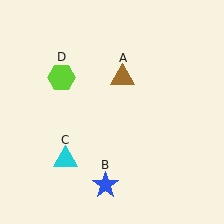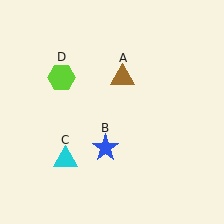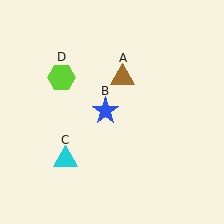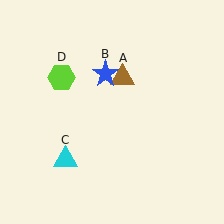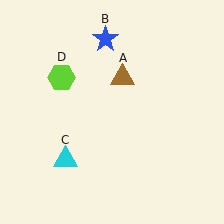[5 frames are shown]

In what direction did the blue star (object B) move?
The blue star (object B) moved up.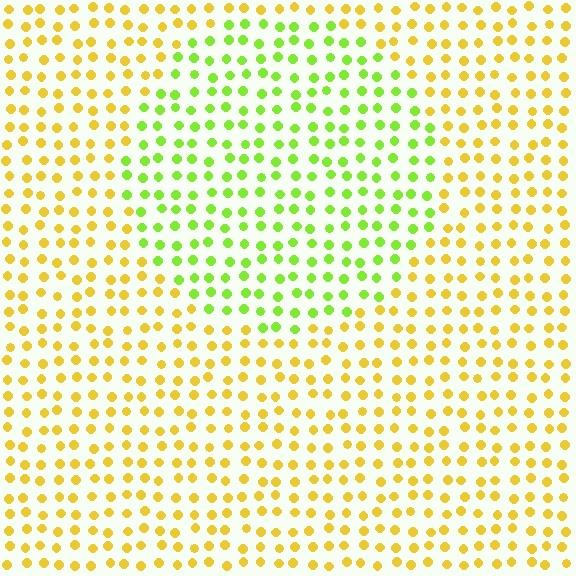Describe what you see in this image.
The image is filled with small yellow elements in a uniform arrangement. A circle-shaped region is visible where the elements are tinted to a slightly different hue, forming a subtle color boundary.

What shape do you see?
I see a circle.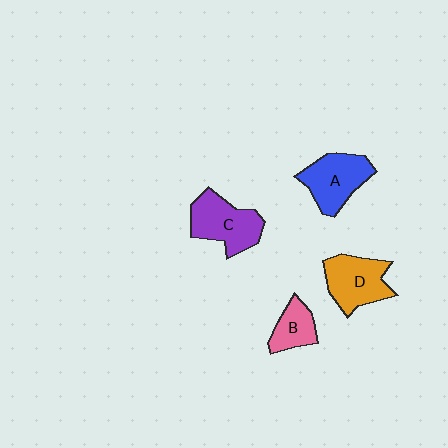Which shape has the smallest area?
Shape B (pink).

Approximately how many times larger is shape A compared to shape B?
Approximately 1.7 times.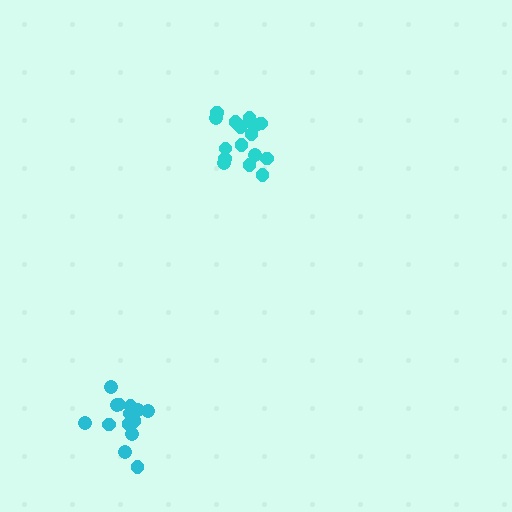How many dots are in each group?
Group 1: 17 dots, Group 2: 17 dots (34 total).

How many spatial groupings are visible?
There are 2 spatial groupings.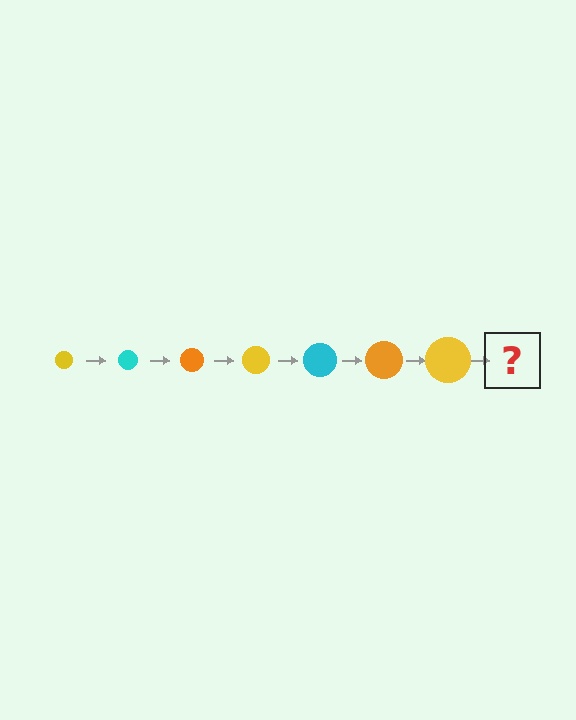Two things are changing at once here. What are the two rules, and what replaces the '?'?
The two rules are that the circle grows larger each step and the color cycles through yellow, cyan, and orange. The '?' should be a cyan circle, larger than the previous one.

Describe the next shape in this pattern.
It should be a cyan circle, larger than the previous one.